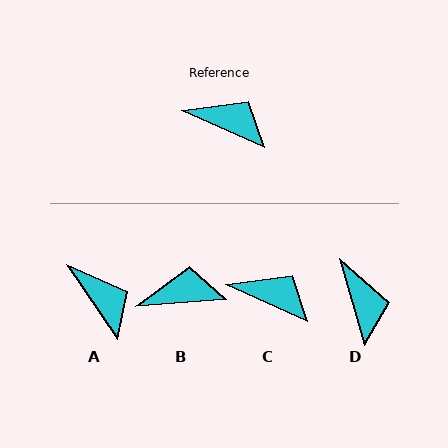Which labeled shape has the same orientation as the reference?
C.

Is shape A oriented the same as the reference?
No, it is off by about 31 degrees.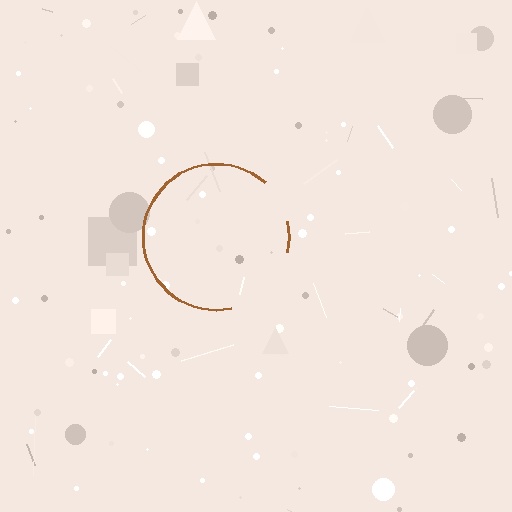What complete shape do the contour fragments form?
The contour fragments form a circle.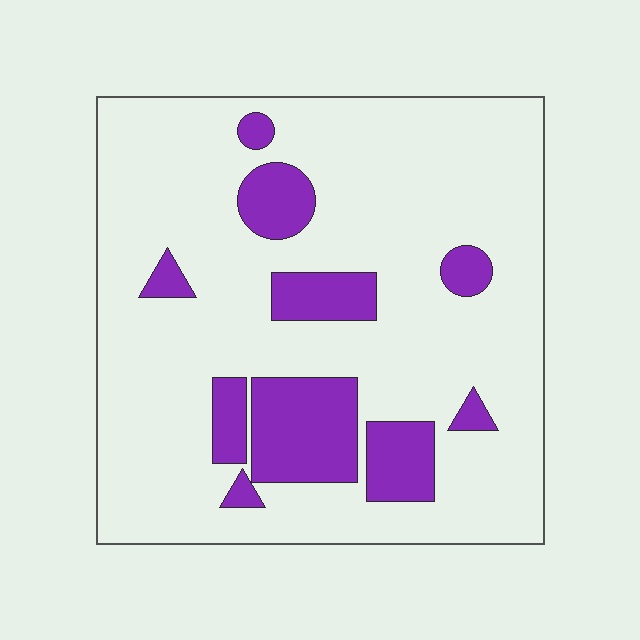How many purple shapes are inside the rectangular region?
10.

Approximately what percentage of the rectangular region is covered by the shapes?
Approximately 20%.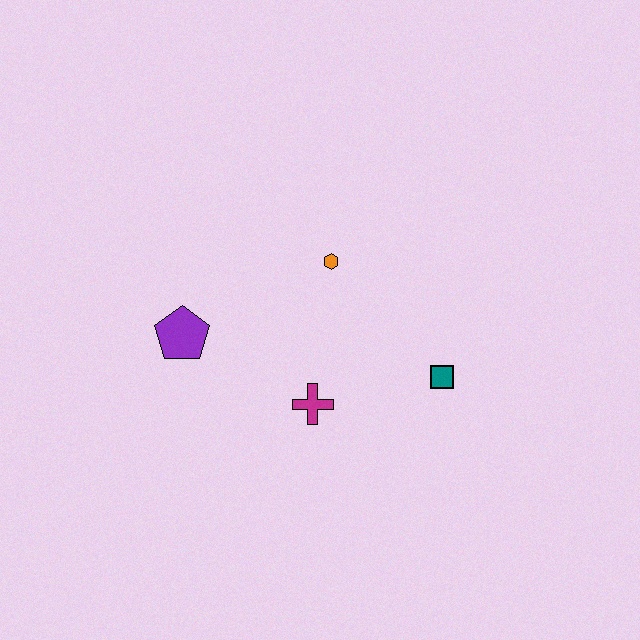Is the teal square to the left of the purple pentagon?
No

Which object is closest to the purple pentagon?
The magenta cross is closest to the purple pentagon.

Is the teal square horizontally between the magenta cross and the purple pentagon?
No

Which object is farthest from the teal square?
The purple pentagon is farthest from the teal square.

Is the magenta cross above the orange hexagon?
No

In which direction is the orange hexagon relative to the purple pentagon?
The orange hexagon is to the right of the purple pentagon.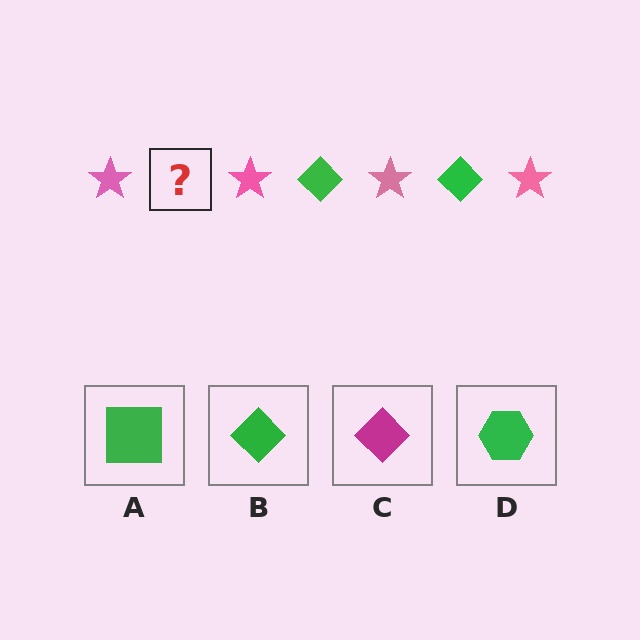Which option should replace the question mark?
Option B.